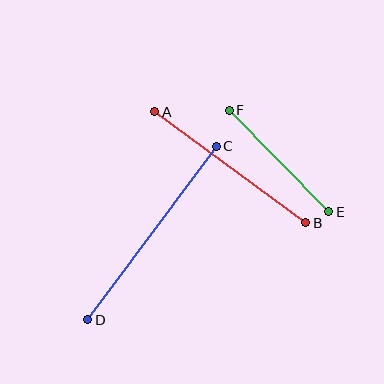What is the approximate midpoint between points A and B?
The midpoint is at approximately (230, 167) pixels.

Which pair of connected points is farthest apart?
Points C and D are farthest apart.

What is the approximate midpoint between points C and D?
The midpoint is at approximately (152, 233) pixels.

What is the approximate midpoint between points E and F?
The midpoint is at approximately (279, 161) pixels.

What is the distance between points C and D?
The distance is approximately 216 pixels.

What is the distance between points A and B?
The distance is approximately 187 pixels.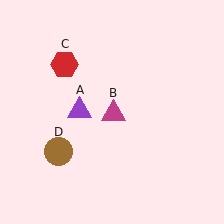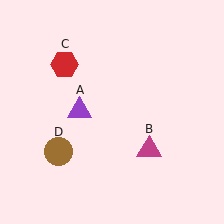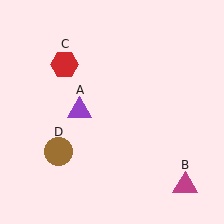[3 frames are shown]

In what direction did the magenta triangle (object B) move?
The magenta triangle (object B) moved down and to the right.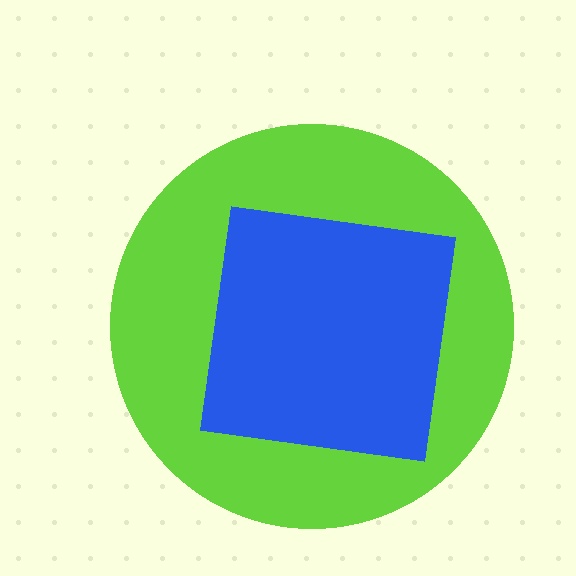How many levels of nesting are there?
2.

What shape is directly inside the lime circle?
The blue square.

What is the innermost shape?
The blue square.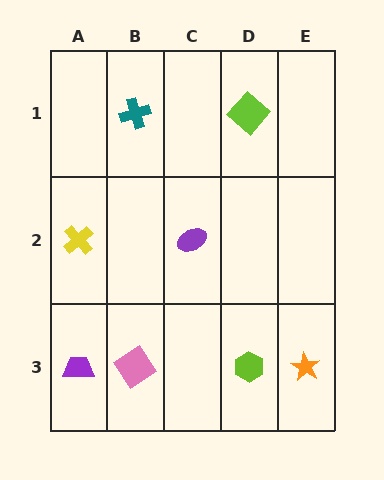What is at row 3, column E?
An orange star.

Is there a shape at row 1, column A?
No, that cell is empty.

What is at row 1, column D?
A lime diamond.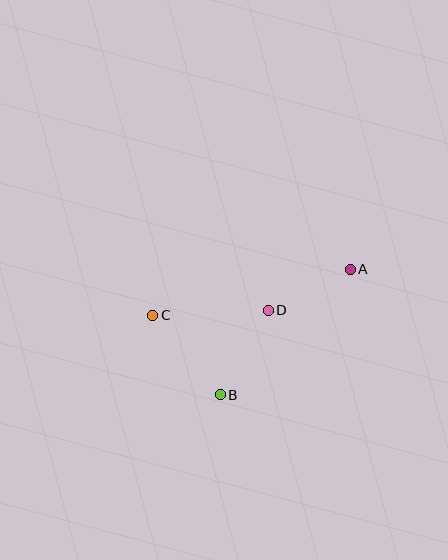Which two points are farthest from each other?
Points A and C are farthest from each other.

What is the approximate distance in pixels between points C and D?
The distance between C and D is approximately 115 pixels.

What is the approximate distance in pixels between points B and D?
The distance between B and D is approximately 97 pixels.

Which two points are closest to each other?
Points A and D are closest to each other.